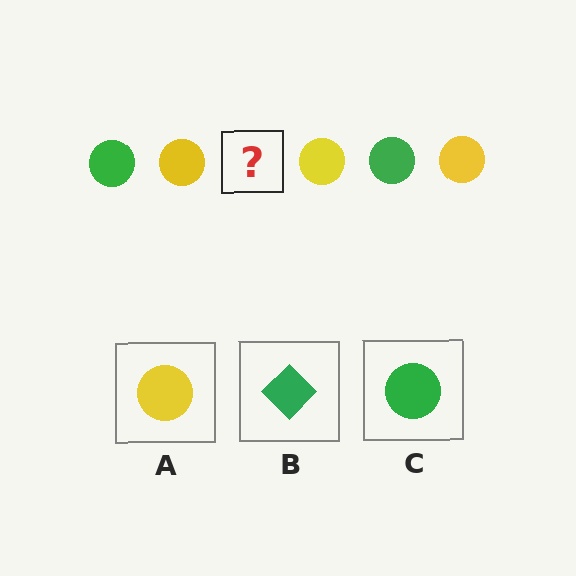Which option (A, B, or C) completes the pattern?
C.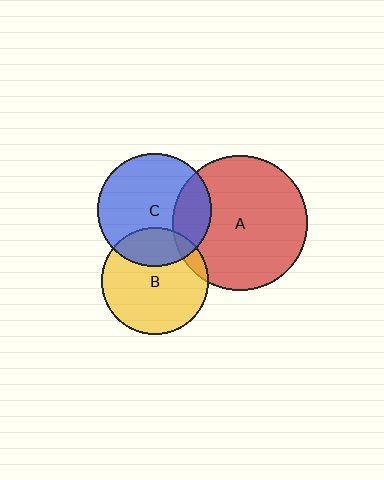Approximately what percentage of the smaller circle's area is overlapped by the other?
Approximately 25%.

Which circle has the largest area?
Circle A (red).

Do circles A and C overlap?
Yes.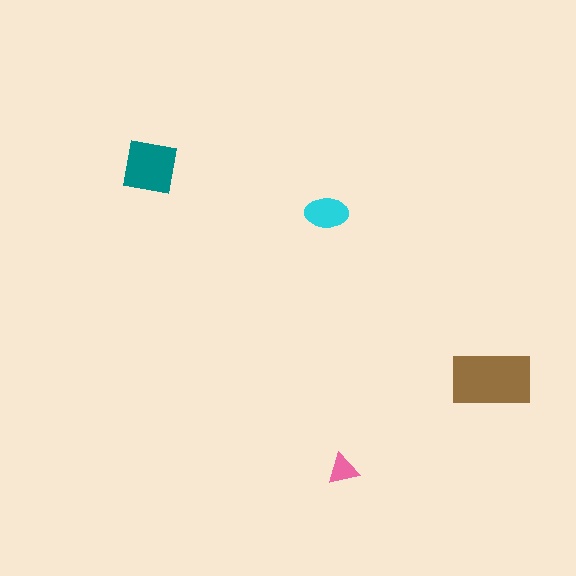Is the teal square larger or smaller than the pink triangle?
Larger.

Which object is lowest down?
The pink triangle is bottommost.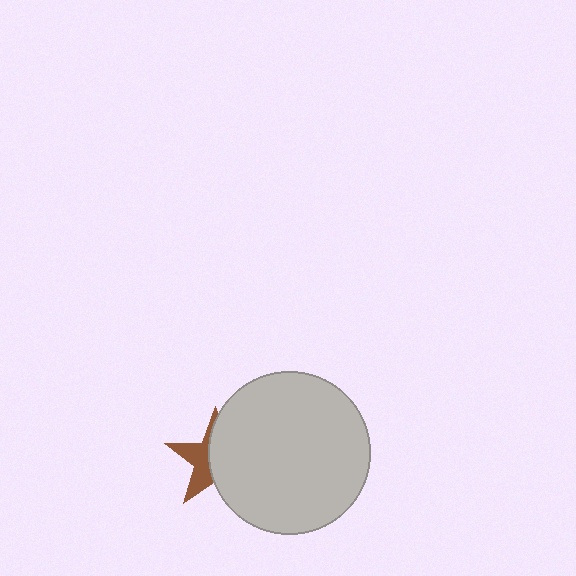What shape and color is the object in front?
The object in front is a light gray circle.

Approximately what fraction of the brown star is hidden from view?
Roughly 59% of the brown star is hidden behind the light gray circle.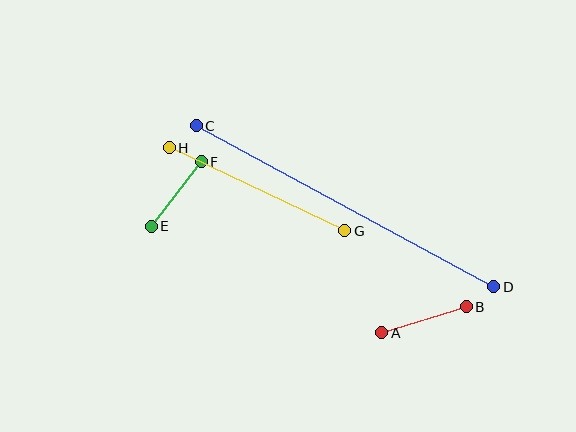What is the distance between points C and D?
The distance is approximately 338 pixels.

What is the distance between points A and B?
The distance is approximately 88 pixels.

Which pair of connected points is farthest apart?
Points C and D are farthest apart.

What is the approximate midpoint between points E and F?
The midpoint is at approximately (176, 194) pixels.